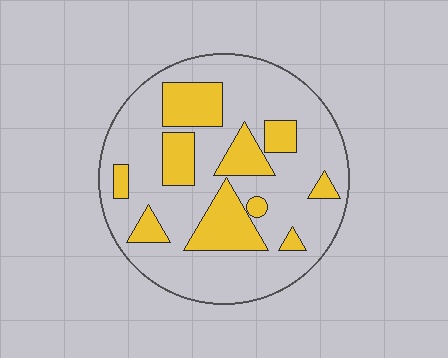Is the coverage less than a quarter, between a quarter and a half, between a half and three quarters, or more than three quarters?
Between a quarter and a half.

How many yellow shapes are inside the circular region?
10.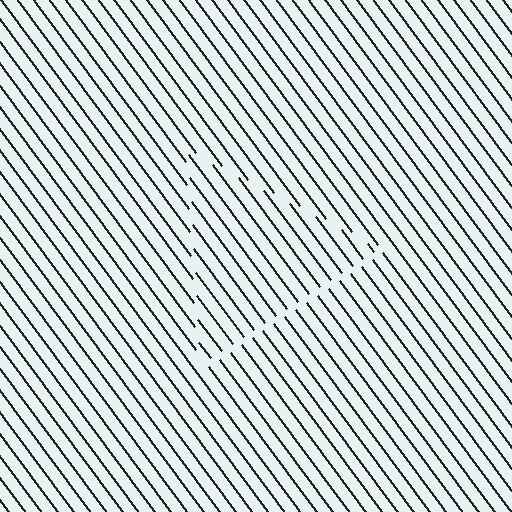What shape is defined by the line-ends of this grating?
An illusory triangle. The interior of the shape contains the same grating, shifted by half a period — the contour is defined by the phase discontinuity where line-ends from the inner and outer gratings abut.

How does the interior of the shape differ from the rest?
The interior of the shape contains the same grating, shifted by half a period — the contour is defined by the phase discontinuity where line-ends from the inner and outer gratings abut.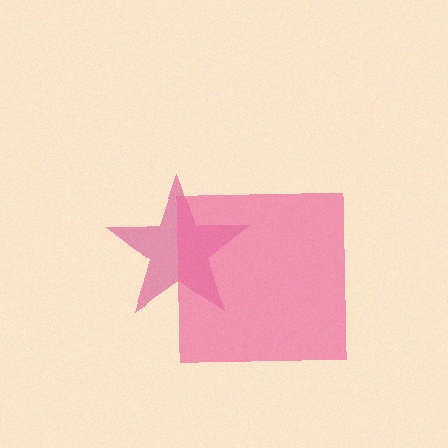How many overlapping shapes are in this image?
There are 2 overlapping shapes in the image.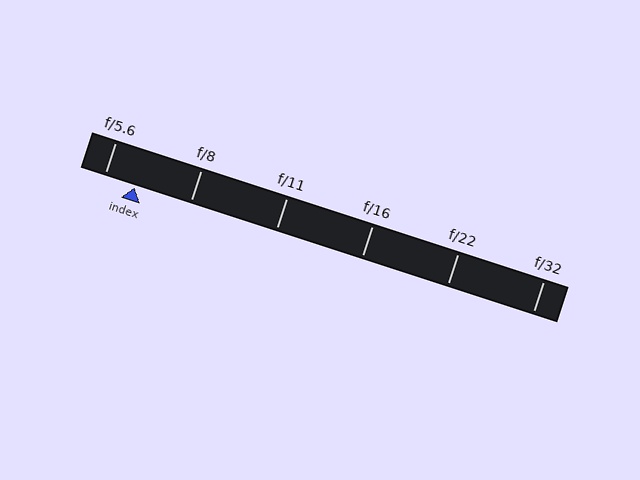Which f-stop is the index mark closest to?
The index mark is closest to f/5.6.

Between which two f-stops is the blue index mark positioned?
The index mark is between f/5.6 and f/8.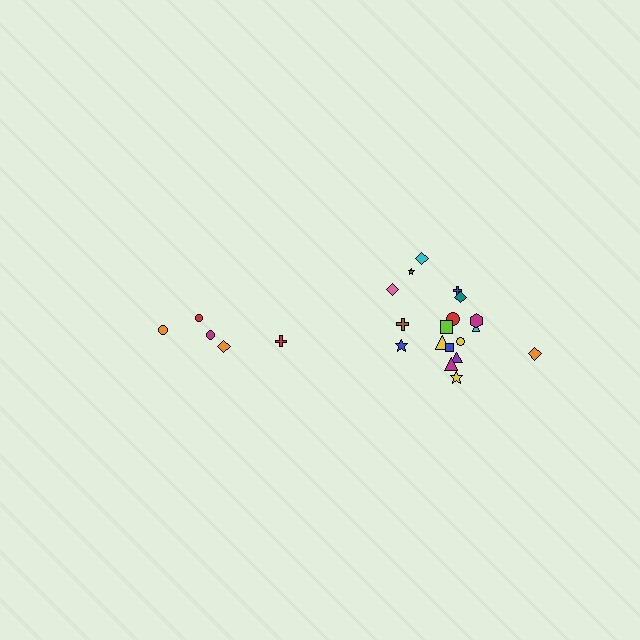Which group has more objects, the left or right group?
The right group.